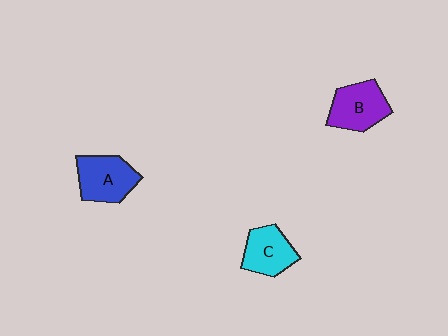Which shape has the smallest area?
Shape C (cyan).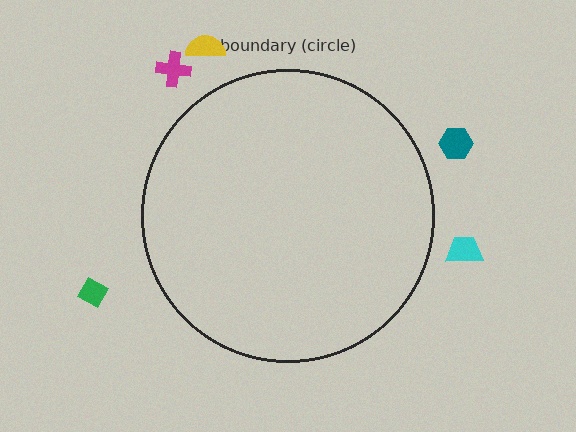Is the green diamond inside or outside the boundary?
Outside.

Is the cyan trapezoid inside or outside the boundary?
Outside.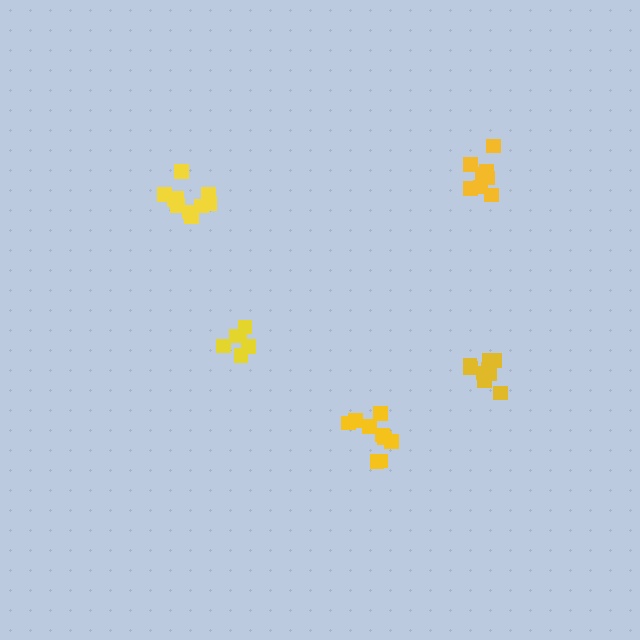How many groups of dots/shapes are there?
There are 5 groups.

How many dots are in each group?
Group 1: 9 dots, Group 2: 9 dots, Group 3: 8 dots, Group 4: 10 dots, Group 5: 6 dots (42 total).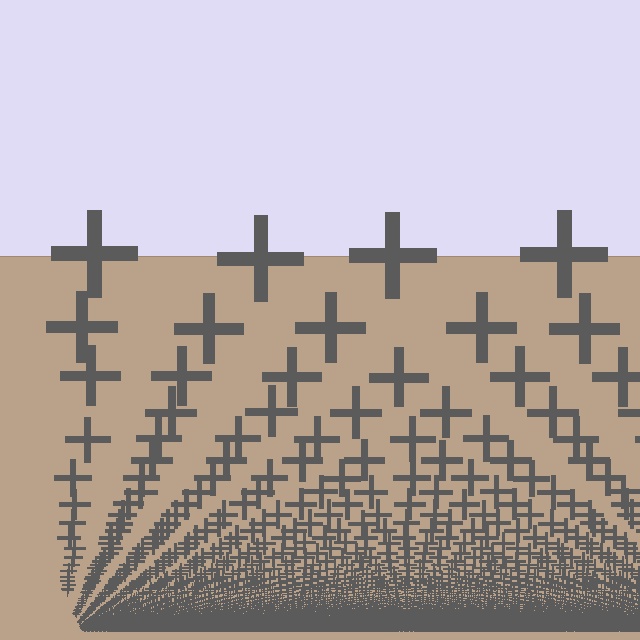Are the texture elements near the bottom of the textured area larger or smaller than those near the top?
Smaller. The gradient is inverted — elements near the bottom are smaller and denser.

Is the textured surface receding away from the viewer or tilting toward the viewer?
The surface appears to tilt toward the viewer. Texture elements get larger and sparser toward the top.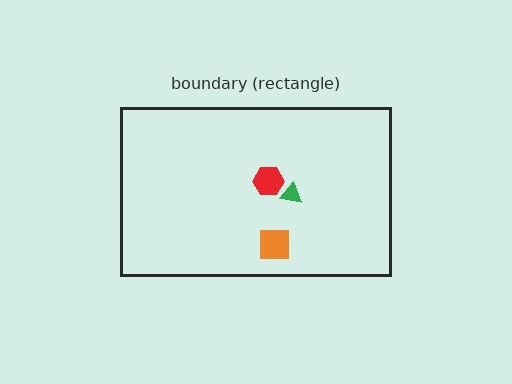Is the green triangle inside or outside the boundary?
Inside.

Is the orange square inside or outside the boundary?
Inside.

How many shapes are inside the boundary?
3 inside, 0 outside.